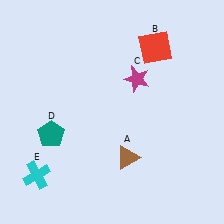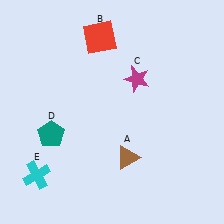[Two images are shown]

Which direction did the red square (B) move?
The red square (B) moved left.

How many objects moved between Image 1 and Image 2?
1 object moved between the two images.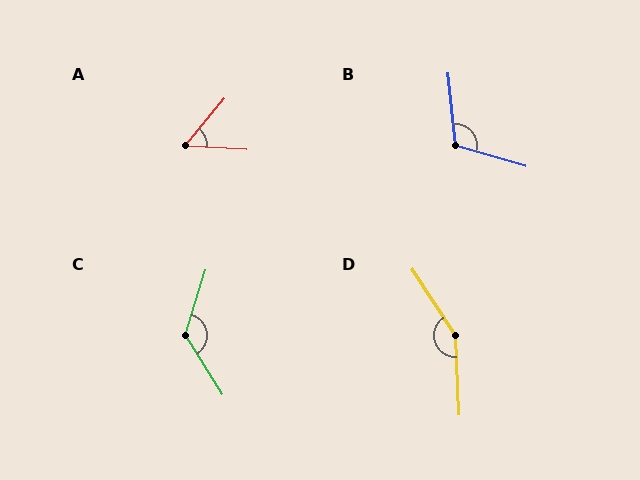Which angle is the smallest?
A, at approximately 54 degrees.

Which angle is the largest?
D, at approximately 149 degrees.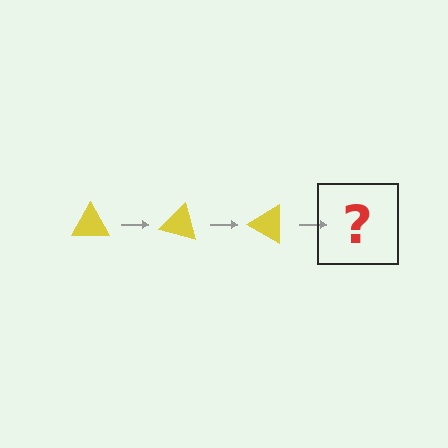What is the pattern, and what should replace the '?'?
The pattern is that the triangle rotates 15 degrees each step. The '?' should be a yellow triangle rotated 45 degrees.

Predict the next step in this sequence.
The next step is a yellow triangle rotated 45 degrees.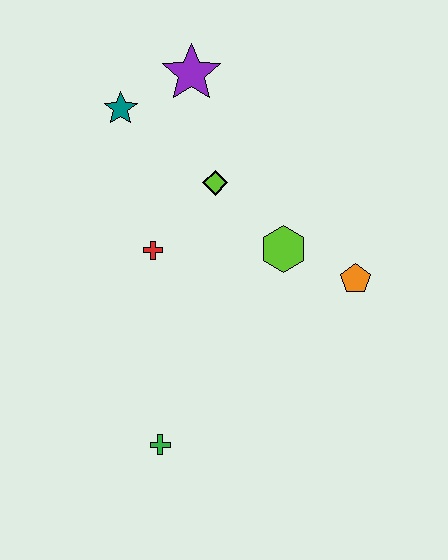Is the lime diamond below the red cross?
No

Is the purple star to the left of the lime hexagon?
Yes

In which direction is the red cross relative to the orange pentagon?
The red cross is to the left of the orange pentagon.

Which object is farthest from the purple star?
The green cross is farthest from the purple star.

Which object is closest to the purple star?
The teal star is closest to the purple star.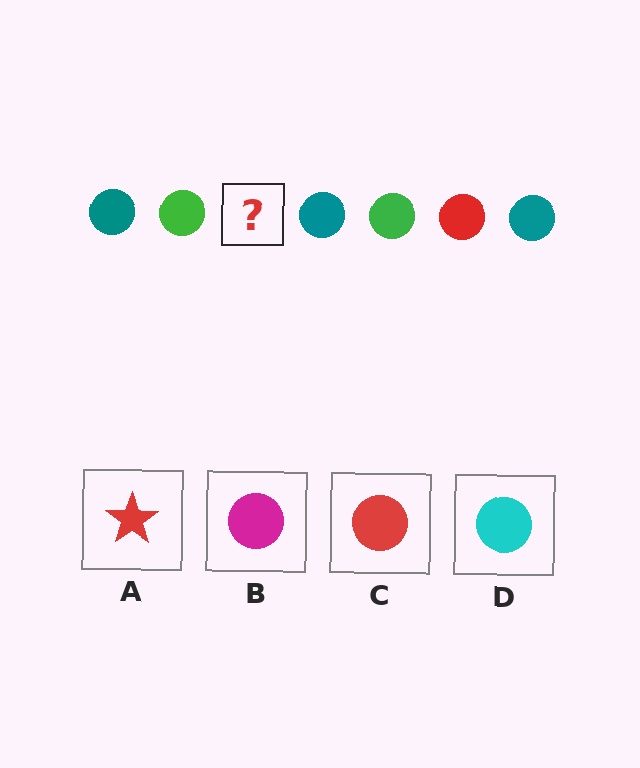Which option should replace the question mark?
Option C.